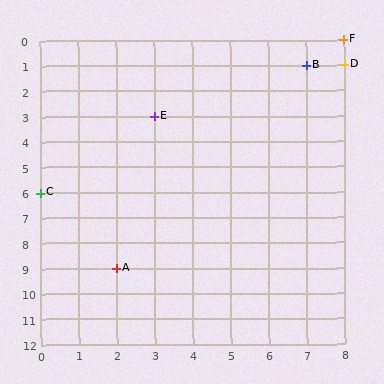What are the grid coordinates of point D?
Point D is at grid coordinates (8, 1).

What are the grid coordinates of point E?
Point E is at grid coordinates (3, 3).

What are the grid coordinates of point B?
Point B is at grid coordinates (7, 1).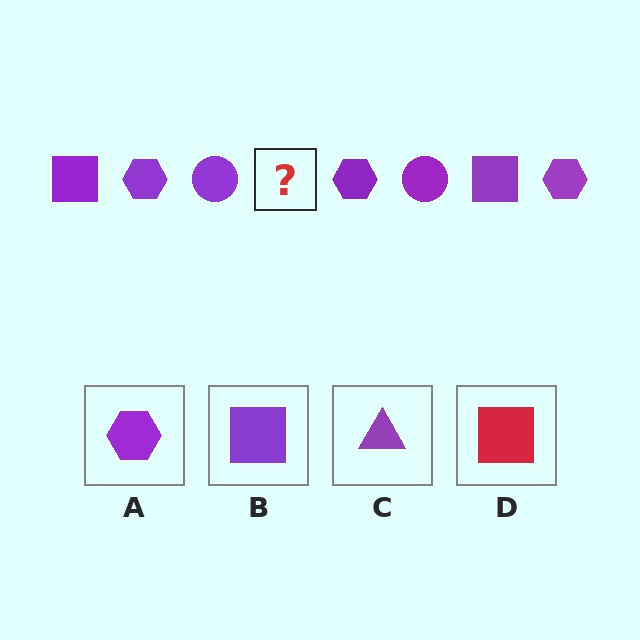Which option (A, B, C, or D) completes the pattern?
B.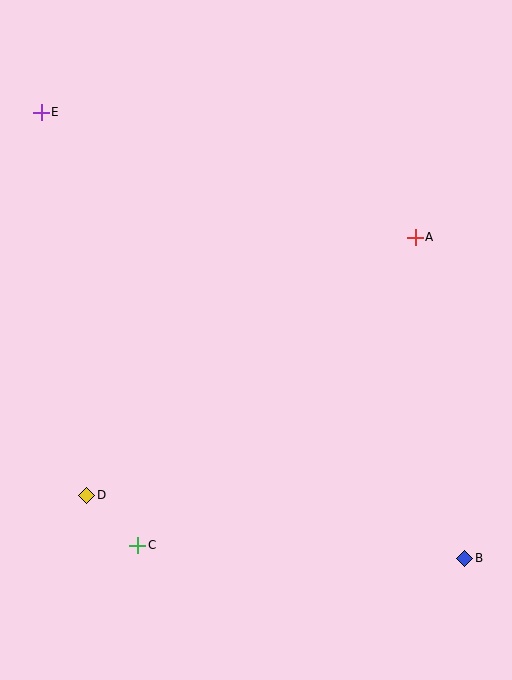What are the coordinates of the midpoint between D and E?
The midpoint between D and E is at (64, 304).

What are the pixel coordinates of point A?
Point A is at (415, 237).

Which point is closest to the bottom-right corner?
Point B is closest to the bottom-right corner.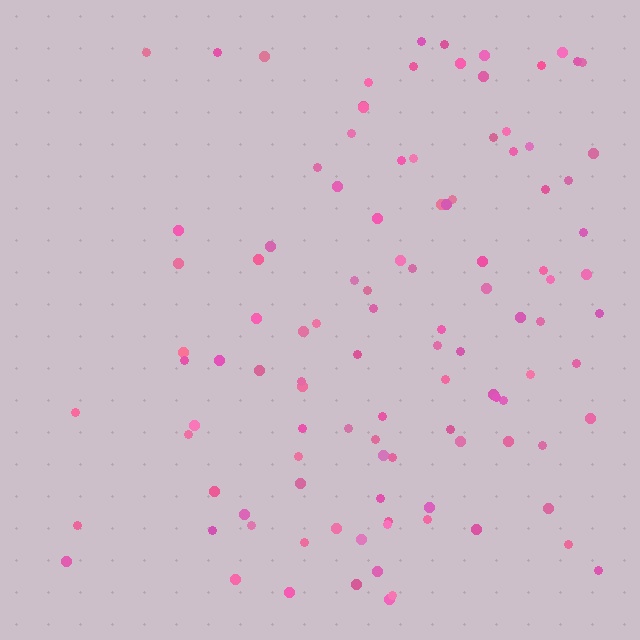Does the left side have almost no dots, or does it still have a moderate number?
Still a moderate number, just noticeably fewer than the right.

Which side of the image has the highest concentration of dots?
The right.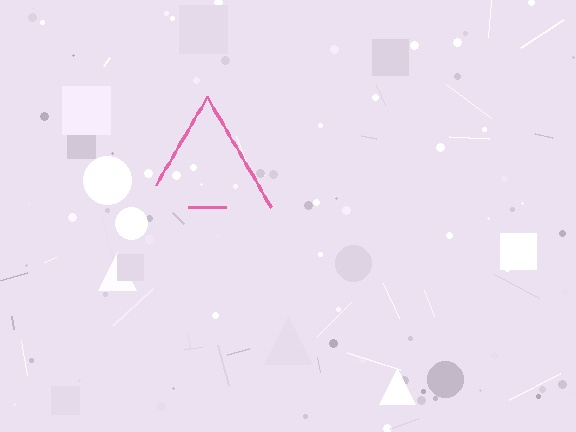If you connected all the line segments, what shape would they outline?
They would outline a triangle.